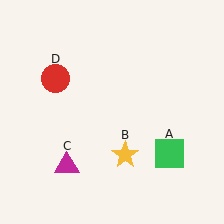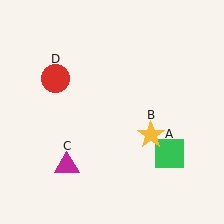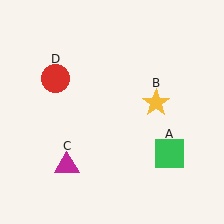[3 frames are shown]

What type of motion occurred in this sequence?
The yellow star (object B) rotated counterclockwise around the center of the scene.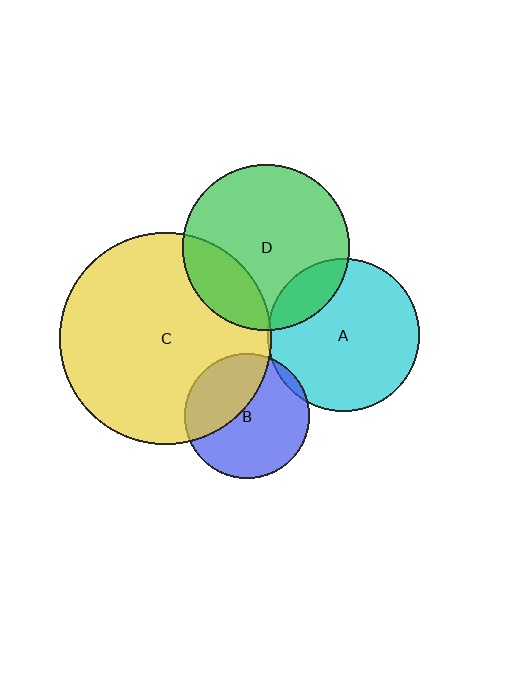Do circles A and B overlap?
Yes.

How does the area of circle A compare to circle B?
Approximately 1.5 times.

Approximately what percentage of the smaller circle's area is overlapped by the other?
Approximately 5%.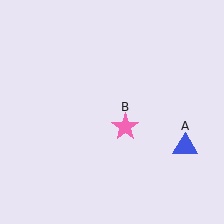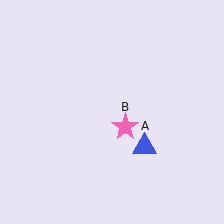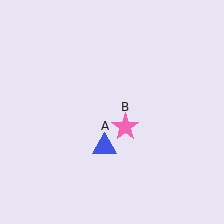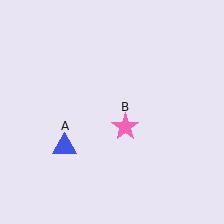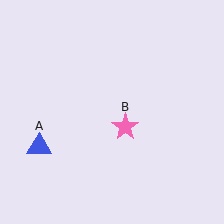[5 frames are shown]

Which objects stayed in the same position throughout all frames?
Pink star (object B) remained stationary.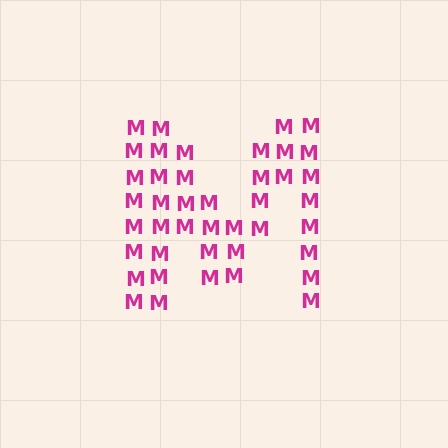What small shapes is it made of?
It is made of small letter M's.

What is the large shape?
The large shape is the letter M.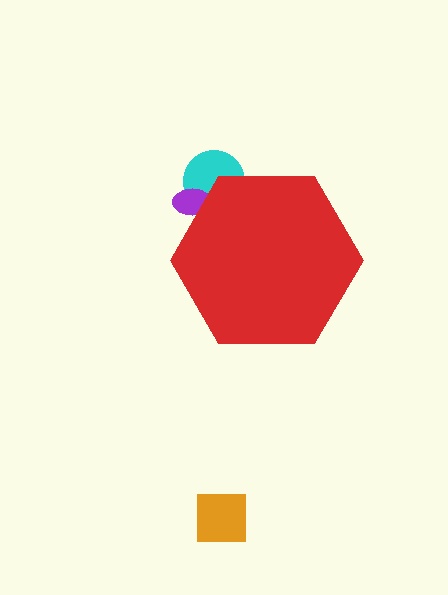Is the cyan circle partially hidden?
Yes, the cyan circle is partially hidden behind the red hexagon.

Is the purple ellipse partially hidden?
Yes, the purple ellipse is partially hidden behind the red hexagon.